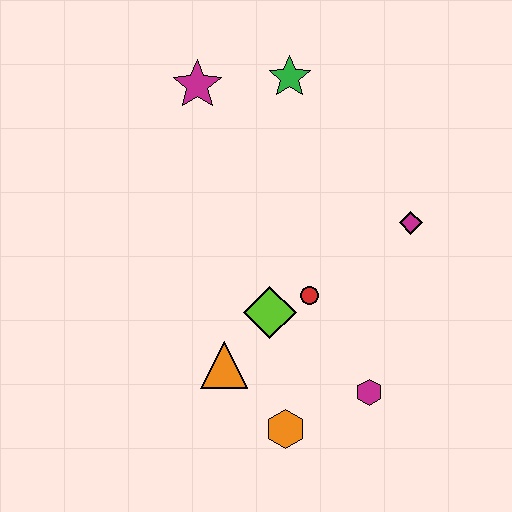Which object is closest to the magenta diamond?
The red circle is closest to the magenta diamond.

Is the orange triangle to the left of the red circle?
Yes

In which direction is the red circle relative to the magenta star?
The red circle is below the magenta star.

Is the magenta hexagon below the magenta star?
Yes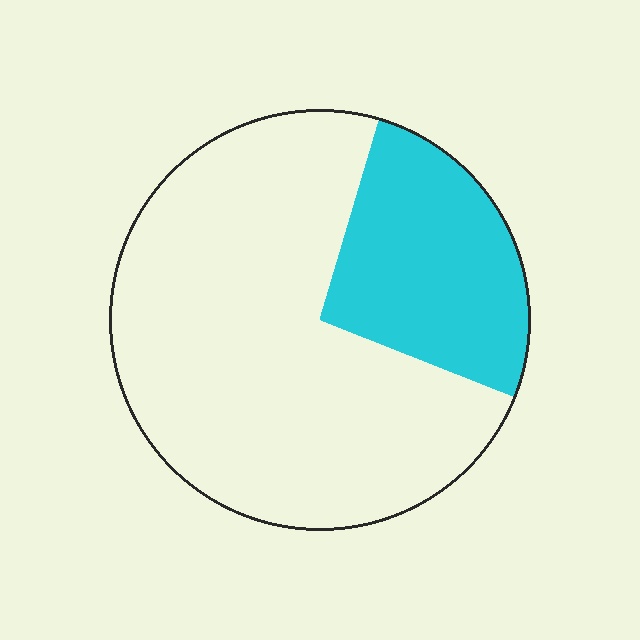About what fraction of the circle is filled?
About one quarter (1/4).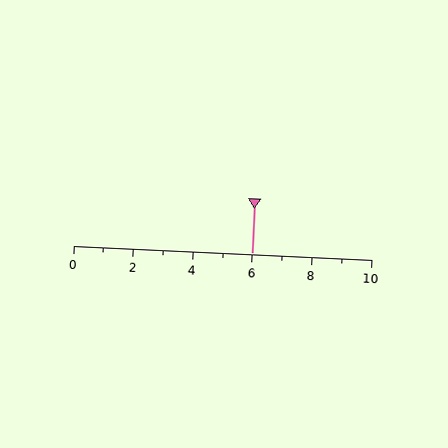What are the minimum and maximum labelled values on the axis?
The axis runs from 0 to 10.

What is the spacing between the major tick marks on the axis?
The major ticks are spaced 2 apart.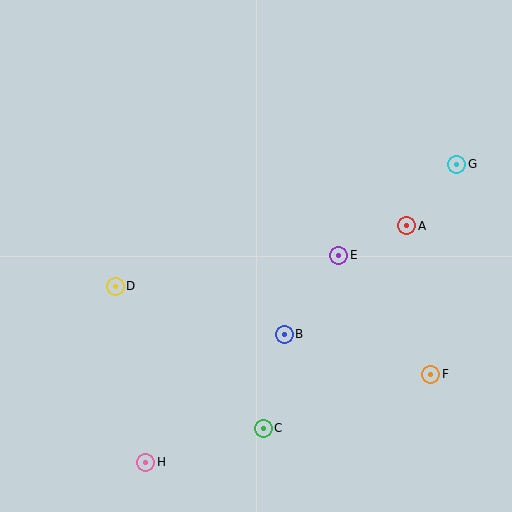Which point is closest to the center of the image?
Point E at (339, 255) is closest to the center.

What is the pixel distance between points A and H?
The distance between A and H is 352 pixels.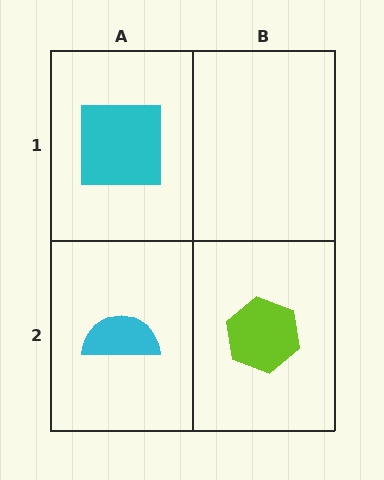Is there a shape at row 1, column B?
No, that cell is empty.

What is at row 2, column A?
A cyan semicircle.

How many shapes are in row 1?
1 shape.